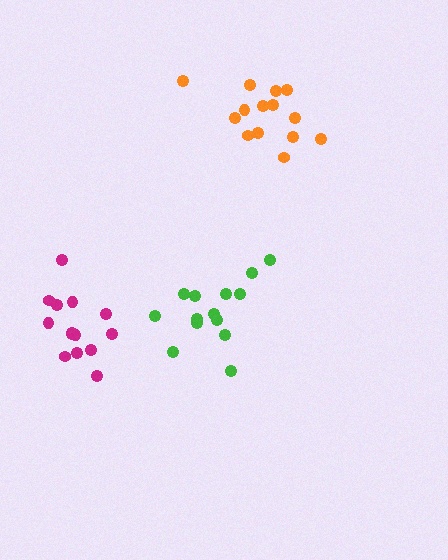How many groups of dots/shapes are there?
There are 3 groups.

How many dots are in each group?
Group 1: 14 dots, Group 2: 14 dots, Group 3: 14 dots (42 total).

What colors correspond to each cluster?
The clusters are colored: magenta, green, orange.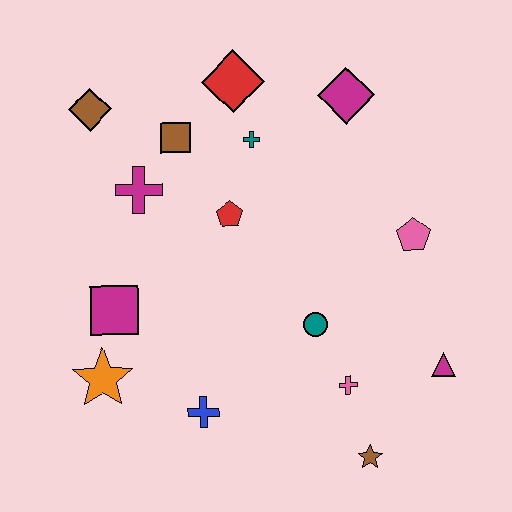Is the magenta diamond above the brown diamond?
Yes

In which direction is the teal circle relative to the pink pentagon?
The teal circle is to the left of the pink pentagon.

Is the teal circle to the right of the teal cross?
Yes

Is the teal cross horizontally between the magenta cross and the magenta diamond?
Yes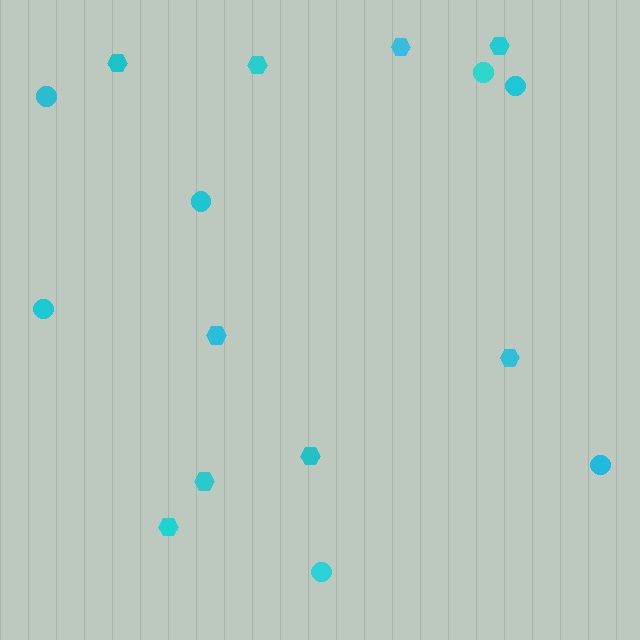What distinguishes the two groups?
There are 2 groups: one group of hexagons (9) and one group of circles (7).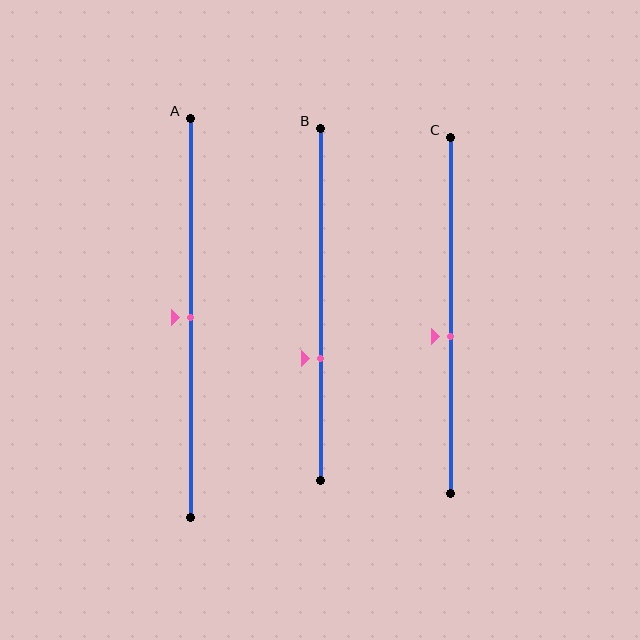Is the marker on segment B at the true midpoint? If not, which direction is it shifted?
No, the marker on segment B is shifted downward by about 15% of the segment length.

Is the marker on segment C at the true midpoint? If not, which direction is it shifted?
No, the marker on segment C is shifted downward by about 6% of the segment length.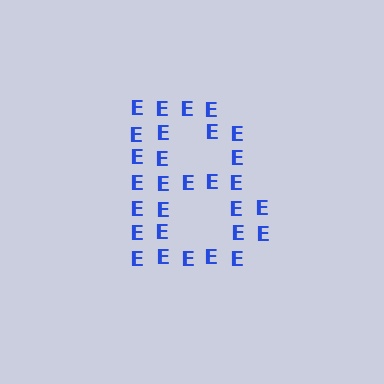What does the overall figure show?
The overall figure shows the letter B.